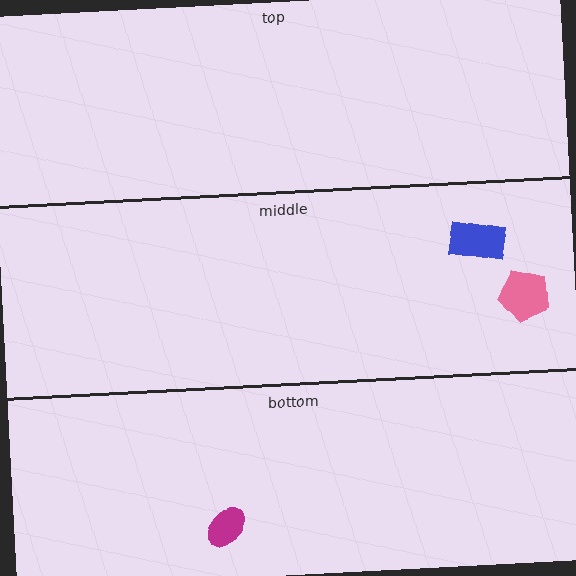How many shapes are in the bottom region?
1.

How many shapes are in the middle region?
2.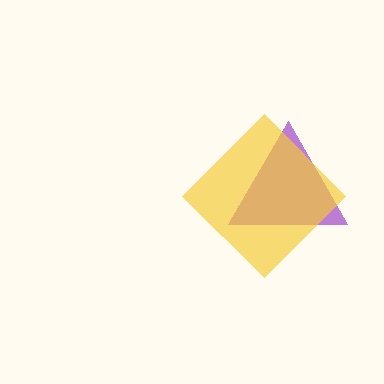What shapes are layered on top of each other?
The layered shapes are: a purple triangle, a yellow diamond.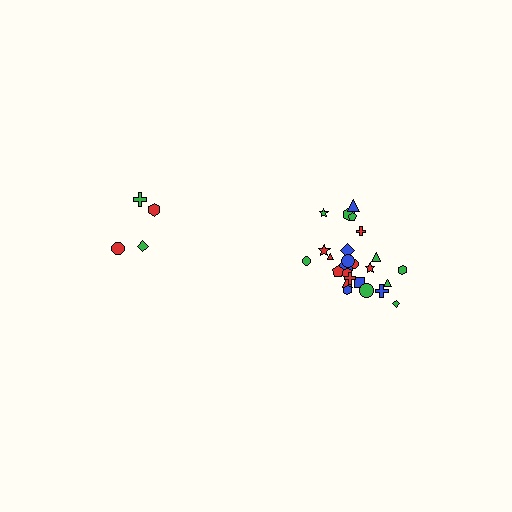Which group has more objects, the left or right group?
The right group.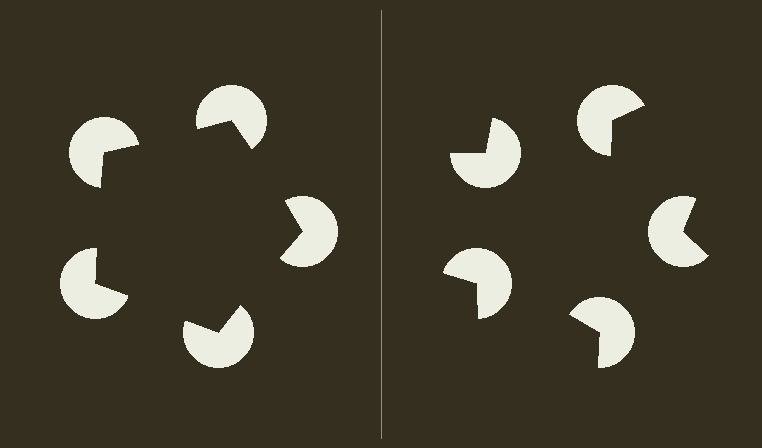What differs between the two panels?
The pac-man discs are positioned identically on both sides; only the wedge orientations differ. On the left they align to a pentagon; on the right they are misaligned.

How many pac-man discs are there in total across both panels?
10 — 5 on each side.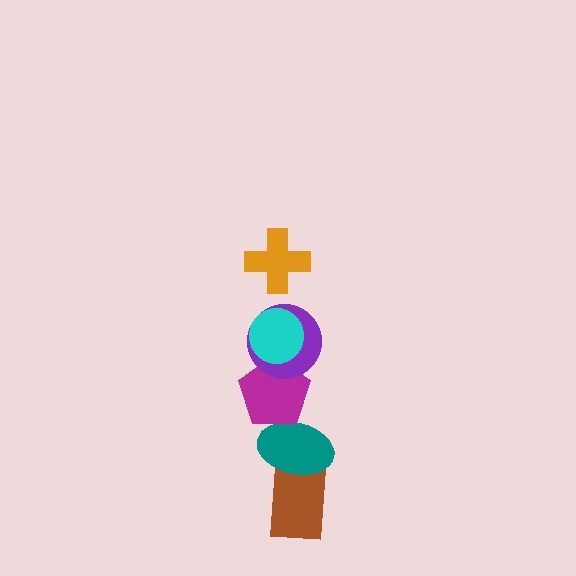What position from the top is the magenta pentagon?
The magenta pentagon is 4th from the top.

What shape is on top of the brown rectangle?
The teal ellipse is on top of the brown rectangle.